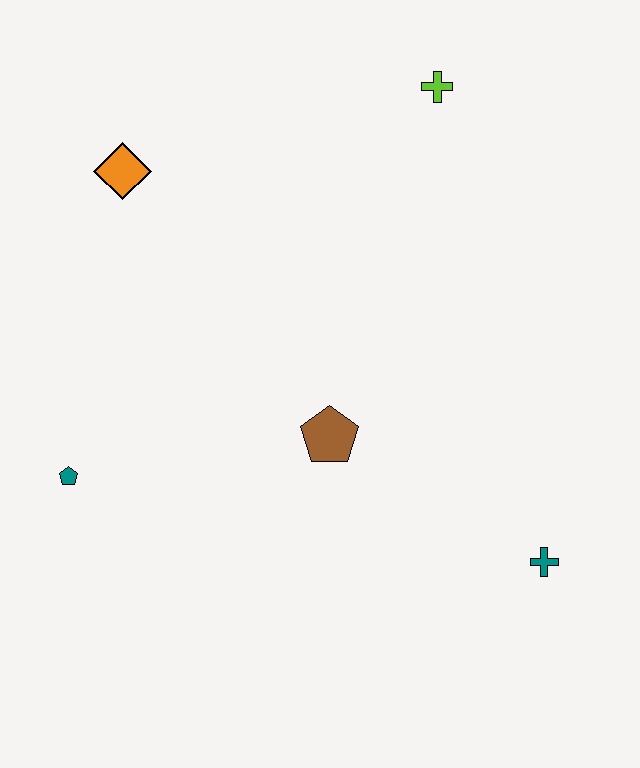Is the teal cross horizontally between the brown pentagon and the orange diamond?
No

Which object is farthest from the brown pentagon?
The lime cross is farthest from the brown pentagon.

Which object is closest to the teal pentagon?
The brown pentagon is closest to the teal pentagon.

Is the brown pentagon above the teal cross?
Yes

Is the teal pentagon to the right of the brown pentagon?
No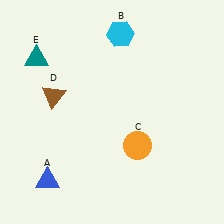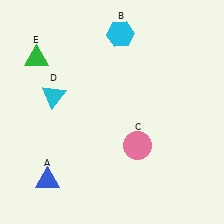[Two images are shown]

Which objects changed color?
C changed from orange to pink. D changed from brown to cyan. E changed from teal to green.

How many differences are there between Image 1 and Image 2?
There are 3 differences between the two images.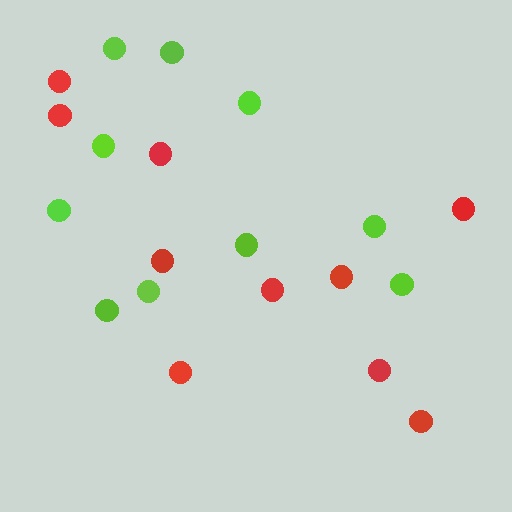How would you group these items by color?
There are 2 groups: one group of red circles (10) and one group of lime circles (10).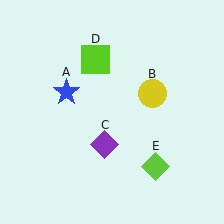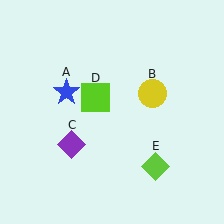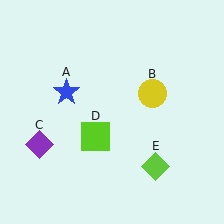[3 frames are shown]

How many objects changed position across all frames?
2 objects changed position: purple diamond (object C), lime square (object D).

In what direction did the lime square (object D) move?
The lime square (object D) moved down.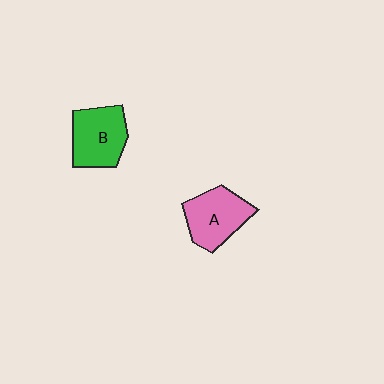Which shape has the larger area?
Shape B (green).